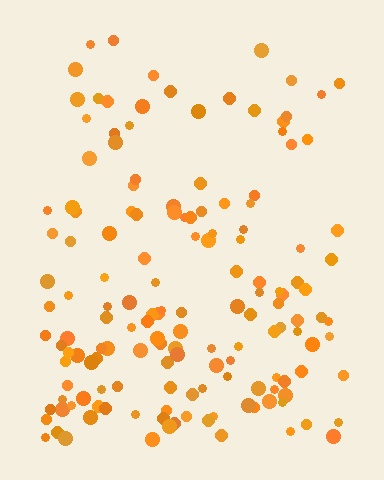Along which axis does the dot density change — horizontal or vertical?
Vertical.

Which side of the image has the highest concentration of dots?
The bottom.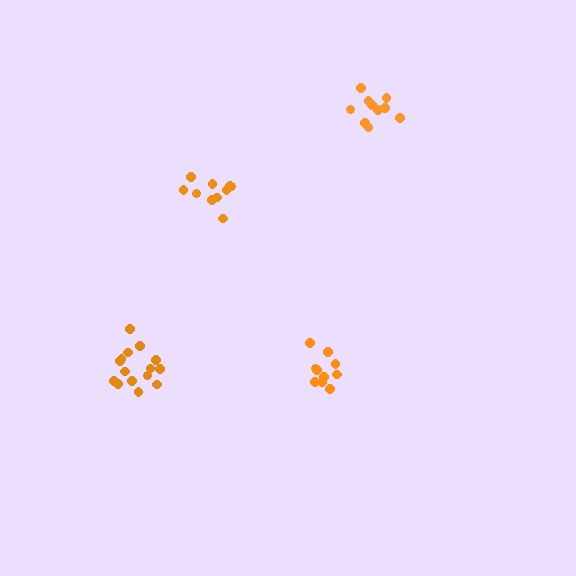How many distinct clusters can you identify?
There are 4 distinct clusters.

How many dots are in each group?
Group 1: 10 dots, Group 2: 10 dots, Group 3: 15 dots, Group 4: 10 dots (45 total).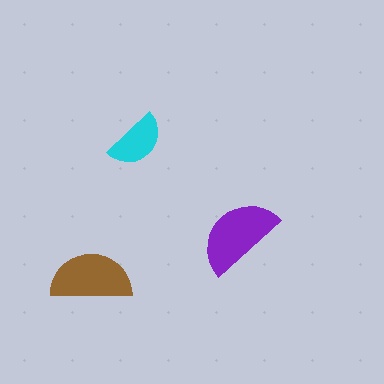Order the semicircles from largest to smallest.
the purple one, the brown one, the cyan one.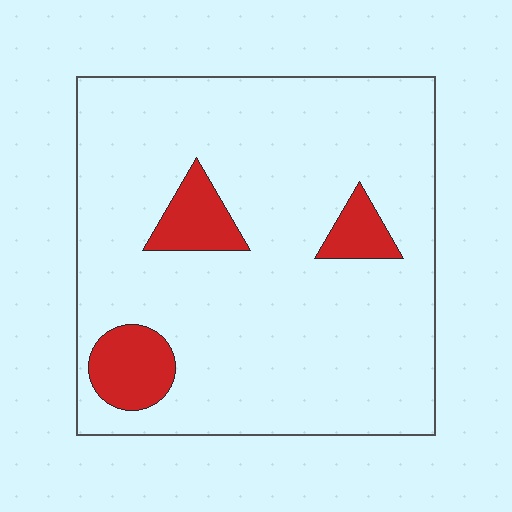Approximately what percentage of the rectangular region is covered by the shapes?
Approximately 10%.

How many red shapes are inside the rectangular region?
3.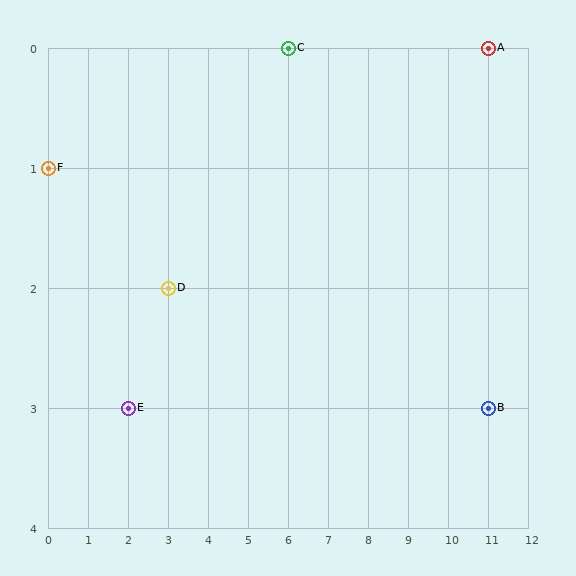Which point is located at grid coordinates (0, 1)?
Point F is at (0, 1).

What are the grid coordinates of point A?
Point A is at grid coordinates (11, 0).